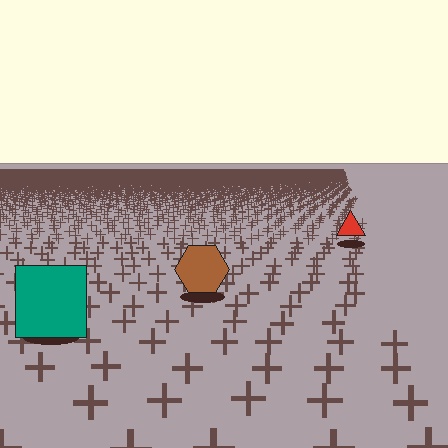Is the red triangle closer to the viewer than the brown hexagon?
No. The brown hexagon is closer — you can tell from the texture gradient: the ground texture is coarser near it.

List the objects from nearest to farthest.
From nearest to farthest: the teal square, the brown hexagon, the red triangle.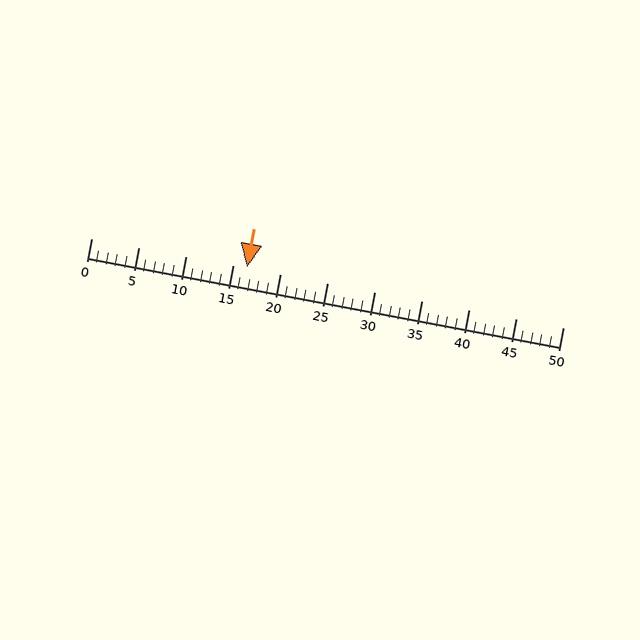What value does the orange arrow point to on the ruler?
The orange arrow points to approximately 16.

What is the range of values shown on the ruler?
The ruler shows values from 0 to 50.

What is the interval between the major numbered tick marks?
The major tick marks are spaced 5 units apart.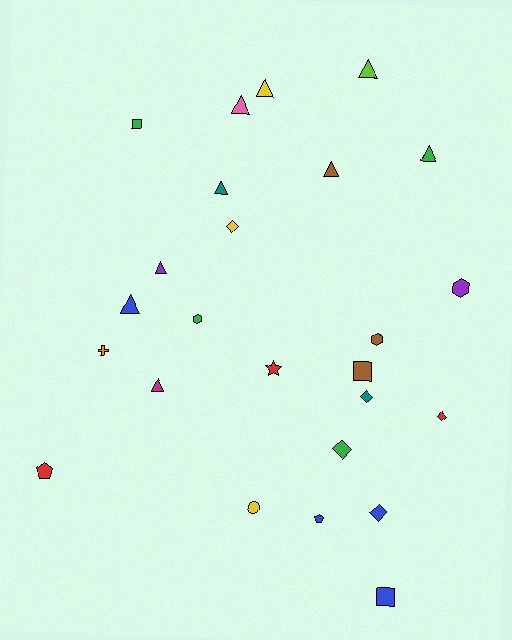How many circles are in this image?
There is 1 circle.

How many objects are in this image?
There are 25 objects.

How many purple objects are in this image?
There are 2 purple objects.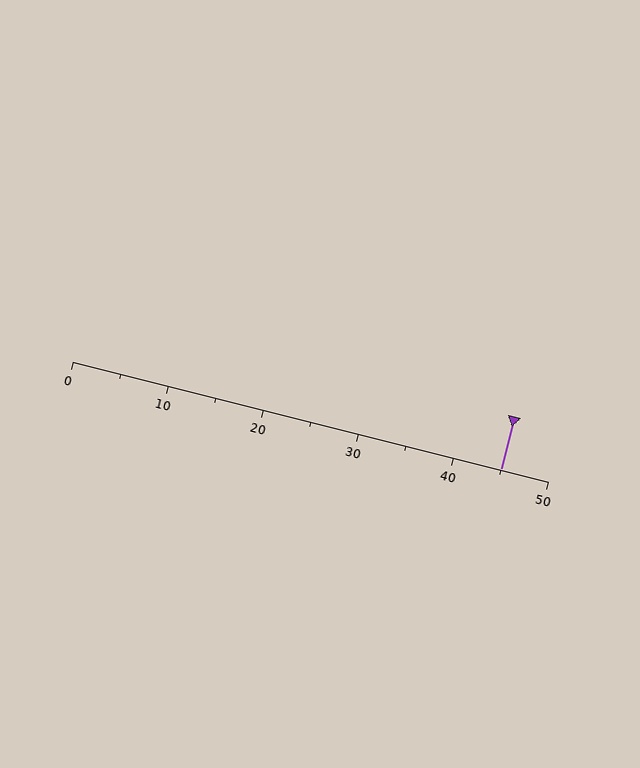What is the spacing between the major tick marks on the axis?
The major ticks are spaced 10 apart.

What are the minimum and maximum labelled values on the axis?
The axis runs from 0 to 50.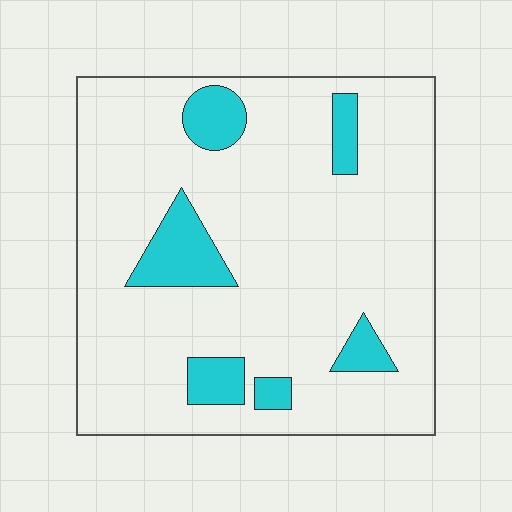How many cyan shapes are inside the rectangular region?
6.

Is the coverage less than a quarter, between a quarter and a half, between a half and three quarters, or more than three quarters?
Less than a quarter.